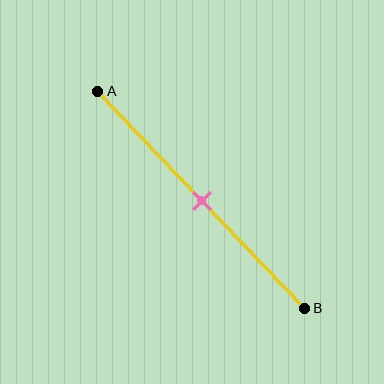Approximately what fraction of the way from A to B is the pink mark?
The pink mark is approximately 50% of the way from A to B.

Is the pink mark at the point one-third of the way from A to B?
No, the mark is at about 50% from A, not at the 33% one-third point.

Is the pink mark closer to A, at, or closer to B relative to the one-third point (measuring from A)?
The pink mark is closer to point B than the one-third point of segment AB.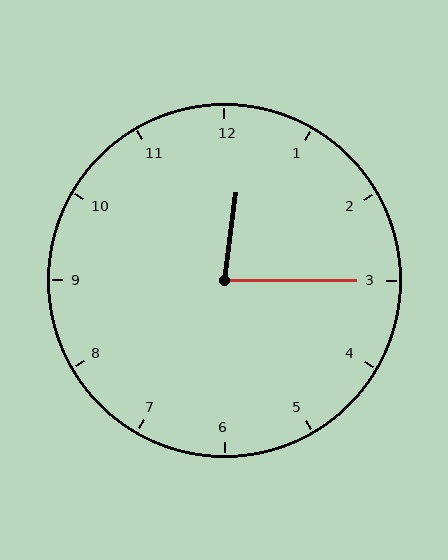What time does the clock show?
12:15.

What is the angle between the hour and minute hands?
Approximately 82 degrees.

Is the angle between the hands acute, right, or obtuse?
It is acute.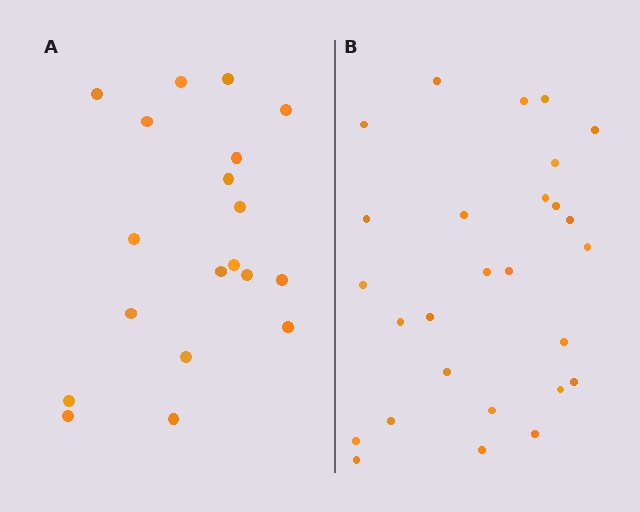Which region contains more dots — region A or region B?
Region B (the right region) has more dots.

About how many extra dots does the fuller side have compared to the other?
Region B has roughly 8 or so more dots than region A.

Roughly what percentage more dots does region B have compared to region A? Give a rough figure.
About 40% more.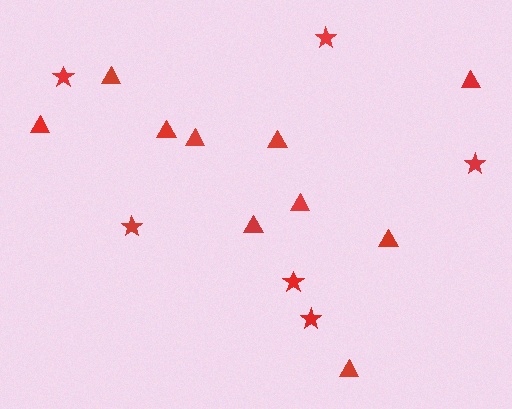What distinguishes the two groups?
There are 2 groups: one group of triangles (10) and one group of stars (6).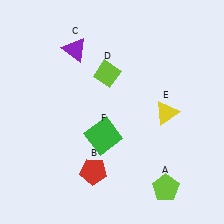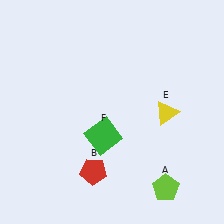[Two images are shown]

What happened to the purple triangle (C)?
The purple triangle (C) was removed in Image 2. It was in the top-left area of Image 1.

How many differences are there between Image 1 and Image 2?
There are 2 differences between the two images.